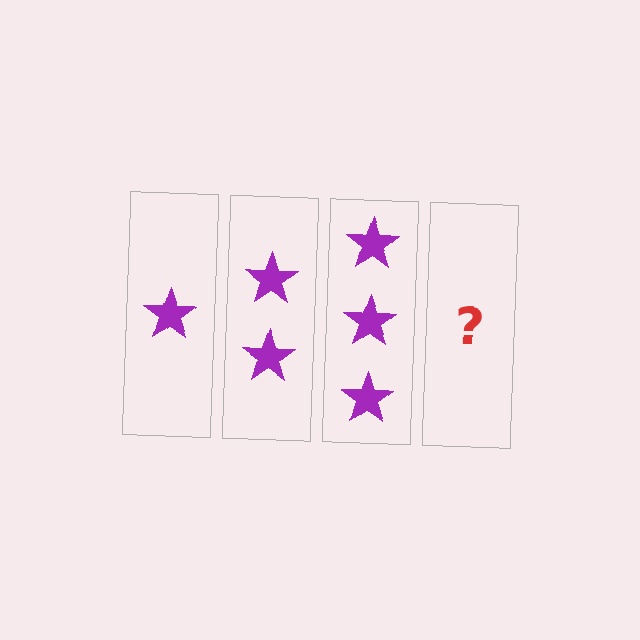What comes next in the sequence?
The next element should be 4 stars.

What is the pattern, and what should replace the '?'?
The pattern is that each step adds one more star. The '?' should be 4 stars.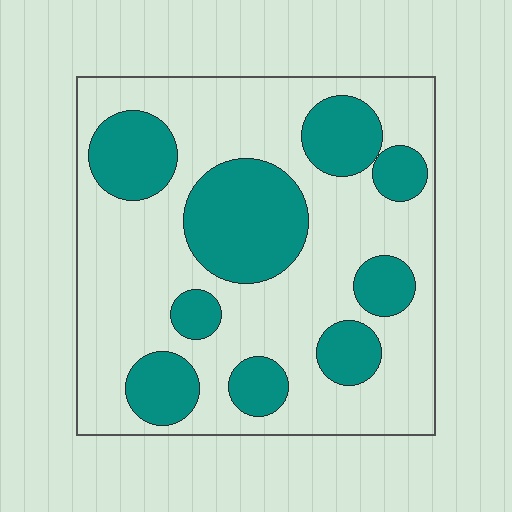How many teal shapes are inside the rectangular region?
9.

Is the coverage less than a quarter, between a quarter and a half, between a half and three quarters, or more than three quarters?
Between a quarter and a half.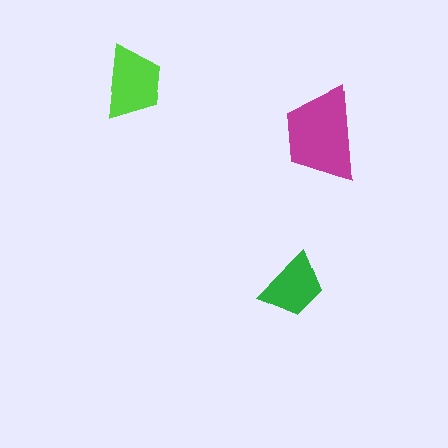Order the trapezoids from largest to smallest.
the magenta one, the lime one, the green one.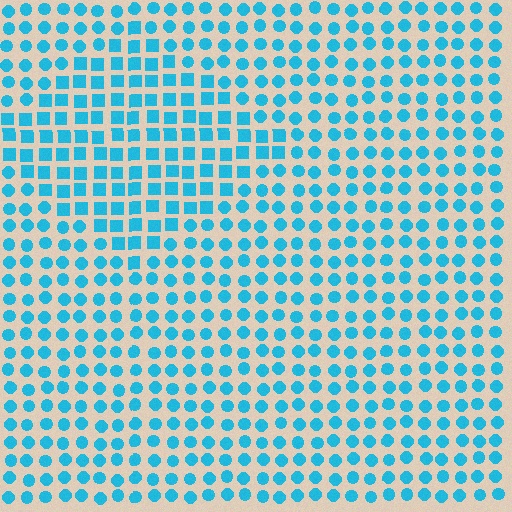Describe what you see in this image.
The image is filled with small cyan elements arranged in a uniform grid. A diamond-shaped region contains squares, while the surrounding area contains circles. The boundary is defined purely by the change in element shape.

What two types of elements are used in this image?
The image uses squares inside the diamond region and circles outside it.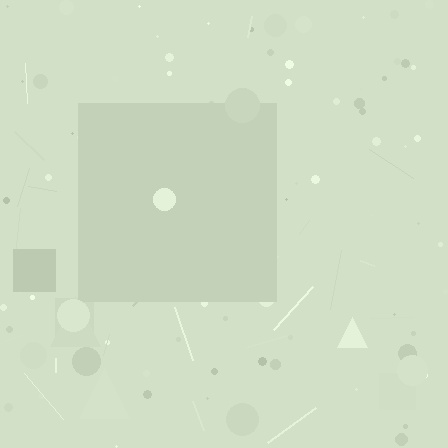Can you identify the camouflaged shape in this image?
The camouflaged shape is a square.